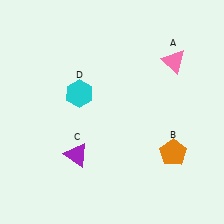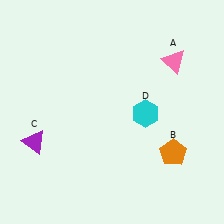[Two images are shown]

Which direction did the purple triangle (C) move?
The purple triangle (C) moved left.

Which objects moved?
The objects that moved are: the purple triangle (C), the cyan hexagon (D).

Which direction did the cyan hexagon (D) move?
The cyan hexagon (D) moved right.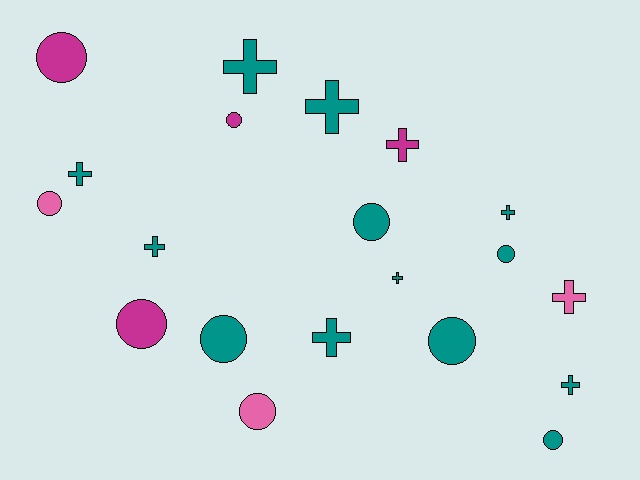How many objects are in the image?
There are 20 objects.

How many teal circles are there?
There are 5 teal circles.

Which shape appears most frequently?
Cross, with 10 objects.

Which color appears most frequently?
Teal, with 13 objects.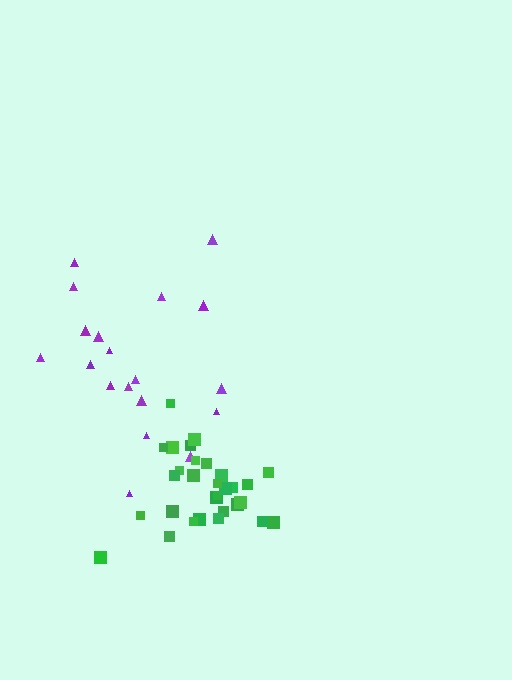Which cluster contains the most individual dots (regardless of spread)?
Green (30).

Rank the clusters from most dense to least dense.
green, purple.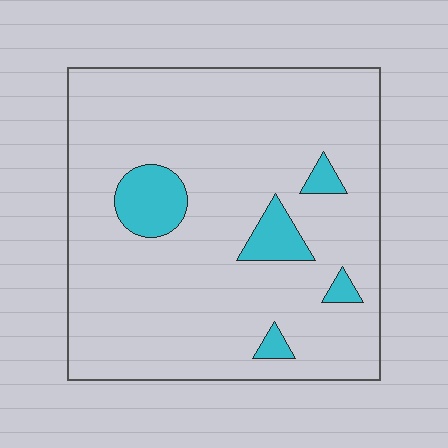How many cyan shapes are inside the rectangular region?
5.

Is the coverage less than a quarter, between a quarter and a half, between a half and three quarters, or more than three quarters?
Less than a quarter.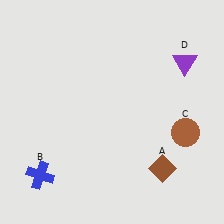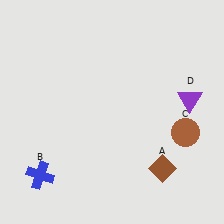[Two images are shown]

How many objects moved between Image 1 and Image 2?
1 object moved between the two images.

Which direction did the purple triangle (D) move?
The purple triangle (D) moved down.